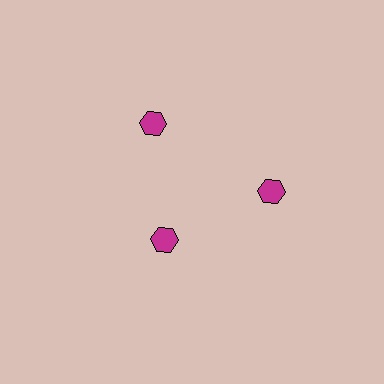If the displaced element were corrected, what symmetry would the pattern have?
It would have 3-fold rotational symmetry — the pattern would map onto itself every 120 degrees.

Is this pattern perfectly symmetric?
No. The 3 magenta hexagons are arranged in a ring, but one element near the 7 o'clock position is pulled inward toward the center, breaking the 3-fold rotational symmetry.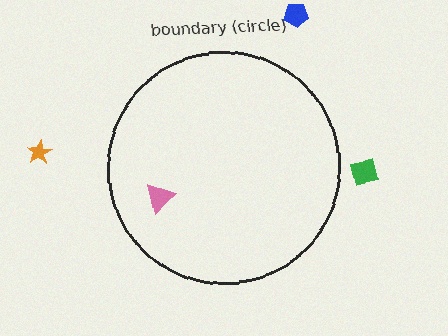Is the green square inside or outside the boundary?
Outside.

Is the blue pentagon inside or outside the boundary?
Outside.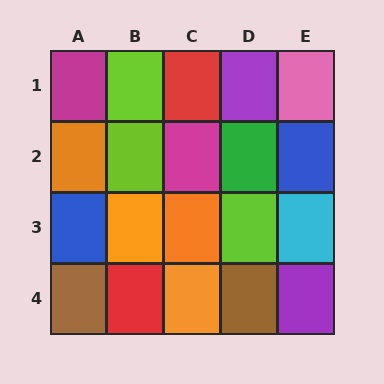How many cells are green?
1 cell is green.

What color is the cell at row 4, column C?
Orange.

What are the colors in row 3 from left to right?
Blue, orange, orange, lime, cyan.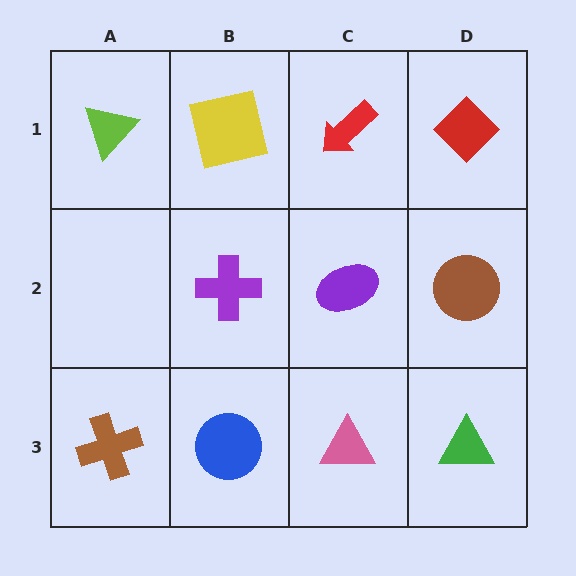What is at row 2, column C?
A purple ellipse.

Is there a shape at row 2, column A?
No, that cell is empty.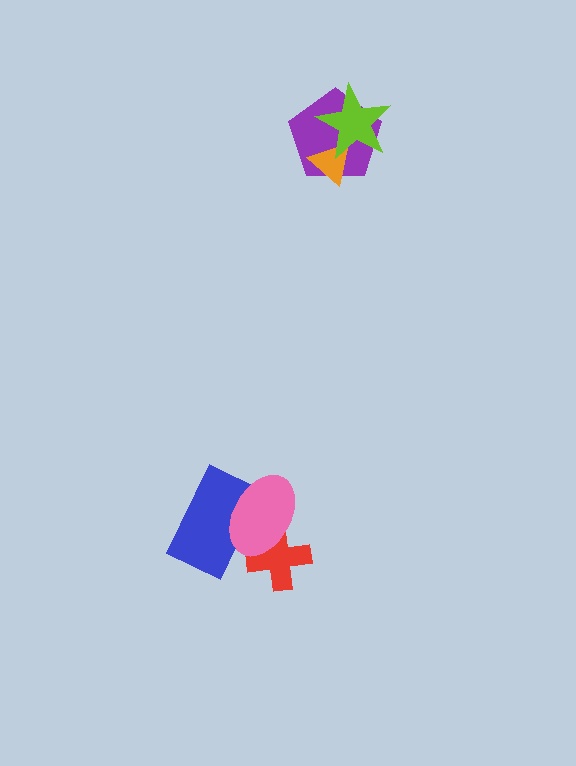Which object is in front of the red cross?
The pink ellipse is in front of the red cross.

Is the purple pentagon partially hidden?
Yes, it is partially covered by another shape.